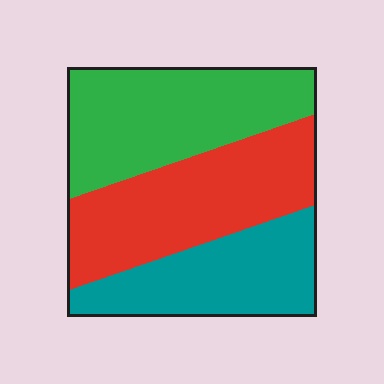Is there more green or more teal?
Green.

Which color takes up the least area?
Teal, at roughly 30%.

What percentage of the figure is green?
Green takes up about three eighths (3/8) of the figure.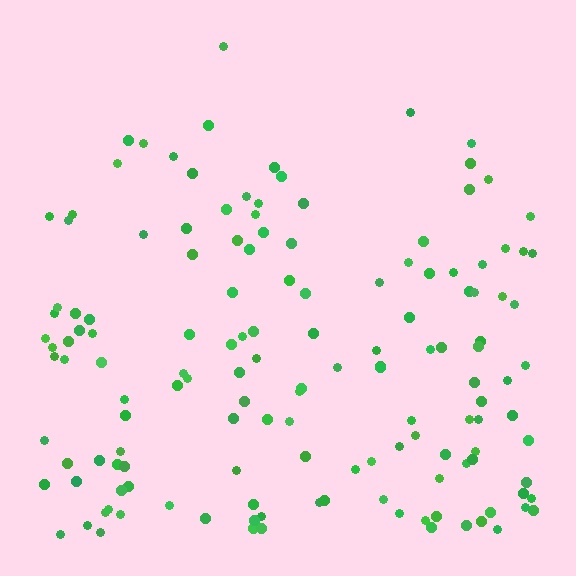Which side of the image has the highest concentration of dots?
The bottom.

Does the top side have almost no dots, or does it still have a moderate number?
Still a moderate number, just noticeably fewer than the bottom.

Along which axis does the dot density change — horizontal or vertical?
Vertical.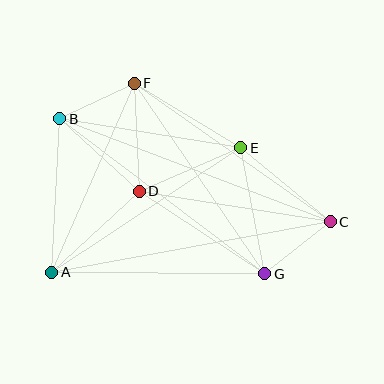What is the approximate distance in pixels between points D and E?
The distance between D and E is approximately 111 pixels.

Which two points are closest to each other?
Points B and F are closest to each other.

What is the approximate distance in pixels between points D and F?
The distance between D and F is approximately 108 pixels.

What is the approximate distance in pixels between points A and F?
The distance between A and F is approximately 206 pixels.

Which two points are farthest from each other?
Points B and C are farthest from each other.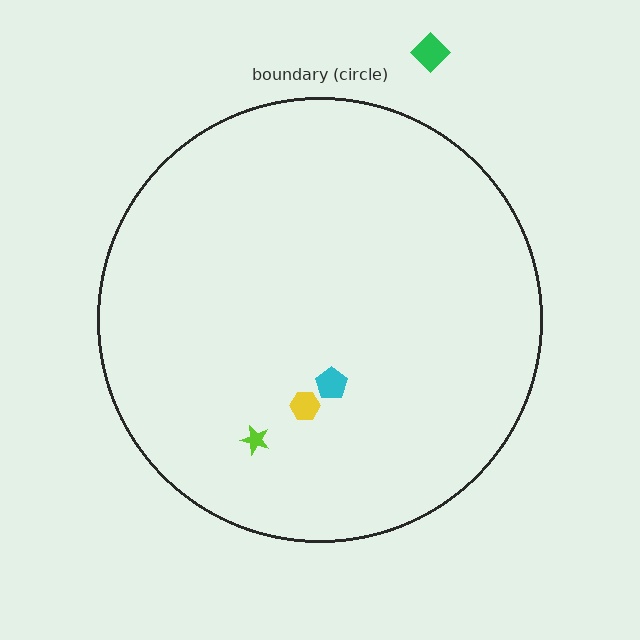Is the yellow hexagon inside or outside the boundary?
Inside.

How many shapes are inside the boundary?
3 inside, 1 outside.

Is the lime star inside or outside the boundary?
Inside.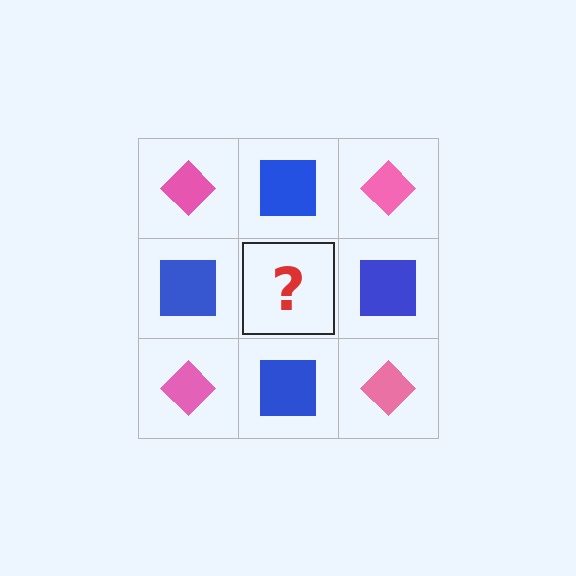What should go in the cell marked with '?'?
The missing cell should contain a pink diamond.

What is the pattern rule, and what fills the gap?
The rule is that it alternates pink diamond and blue square in a checkerboard pattern. The gap should be filled with a pink diamond.